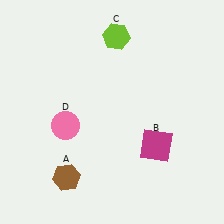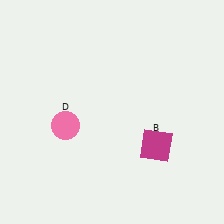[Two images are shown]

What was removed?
The lime hexagon (C), the brown hexagon (A) were removed in Image 2.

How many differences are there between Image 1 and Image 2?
There are 2 differences between the two images.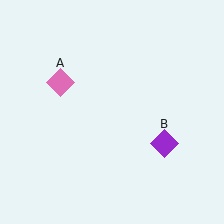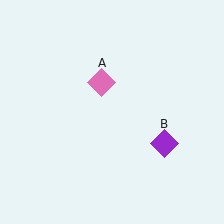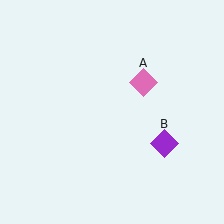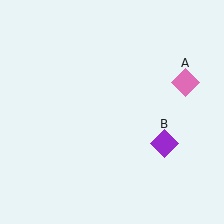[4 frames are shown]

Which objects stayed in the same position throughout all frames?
Purple diamond (object B) remained stationary.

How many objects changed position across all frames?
1 object changed position: pink diamond (object A).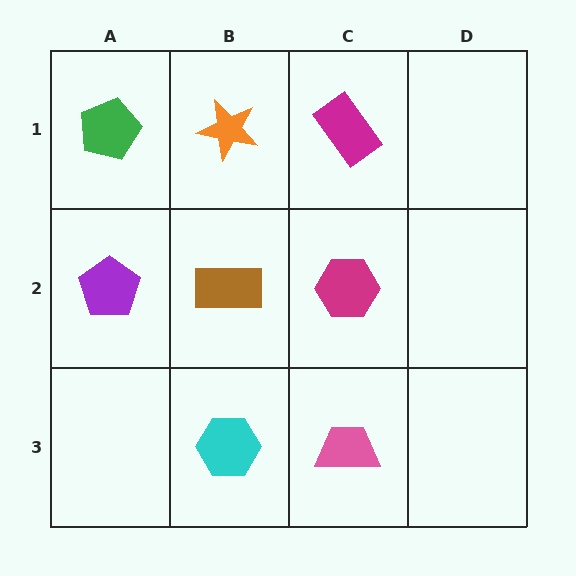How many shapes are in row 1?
3 shapes.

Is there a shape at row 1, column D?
No, that cell is empty.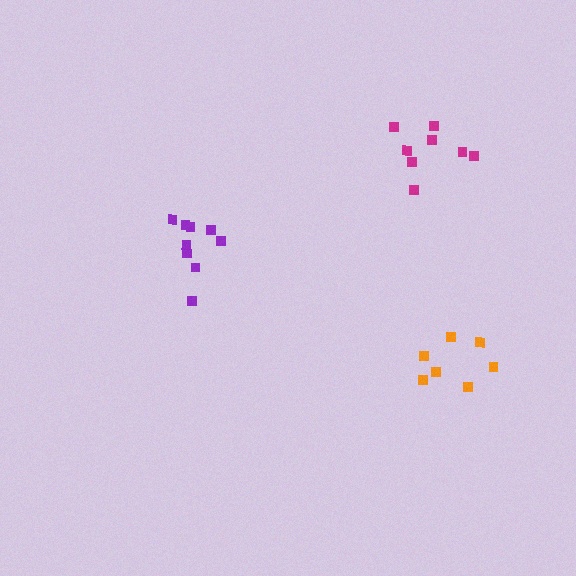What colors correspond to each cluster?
The clusters are colored: purple, magenta, orange.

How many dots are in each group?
Group 1: 9 dots, Group 2: 8 dots, Group 3: 7 dots (24 total).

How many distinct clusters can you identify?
There are 3 distinct clusters.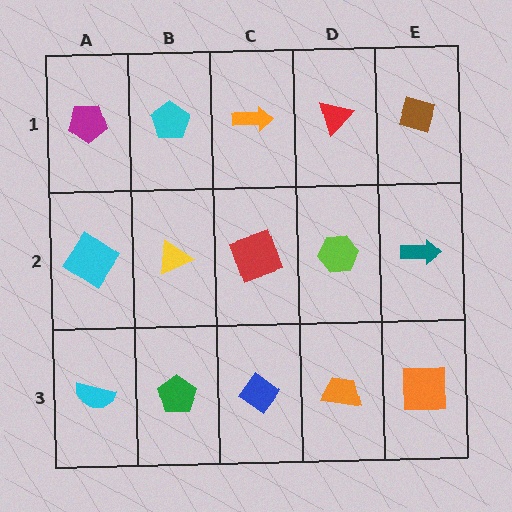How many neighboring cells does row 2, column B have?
4.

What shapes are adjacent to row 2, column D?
A red triangle (row 1, column D), an orange trapezoid (row 3, column D), a red square (row 2, column C), a teal arrow (row 2, column E).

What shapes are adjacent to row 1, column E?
A teal arrow (row 2, column E), a red triangle (row 1, column D).